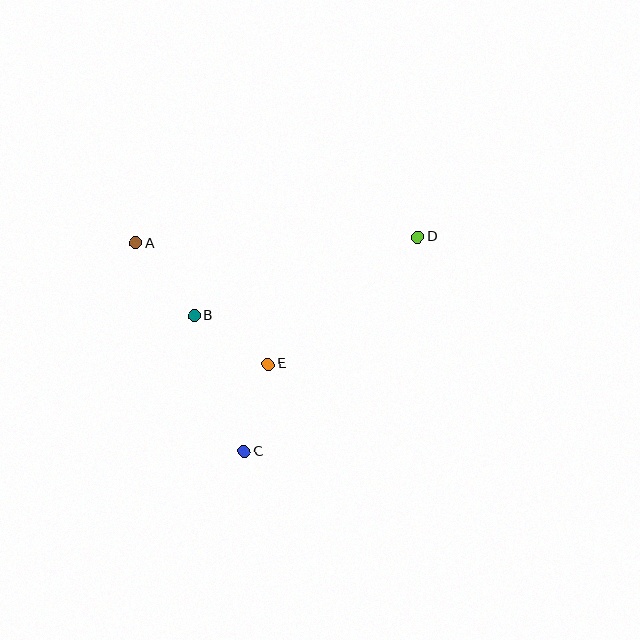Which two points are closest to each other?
Points B and E are closest to each other.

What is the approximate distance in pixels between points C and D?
The distance between C and D is approximately 276 pixels.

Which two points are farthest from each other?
Points A and D are farthest from each other.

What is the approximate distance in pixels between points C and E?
The distance between C and E is approximately 90 pixels.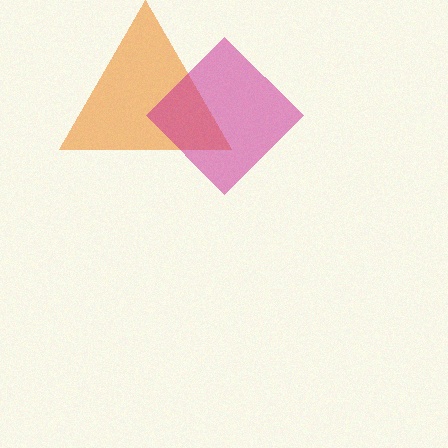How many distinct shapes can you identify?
There are 2 distinct shapes: an orange triangle, a magenta diamond.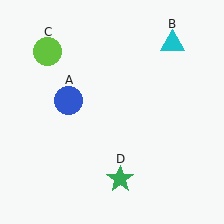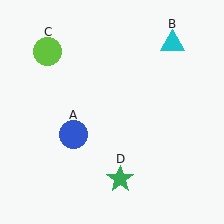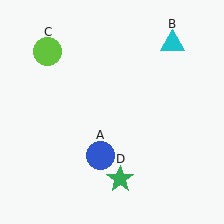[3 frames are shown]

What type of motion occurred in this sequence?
The blue circle (object A) rotated counterclockwise around the center of the scene.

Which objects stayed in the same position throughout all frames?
Cyan triangle (object B) and lime circle (object C) and green star (object D) remained stationary.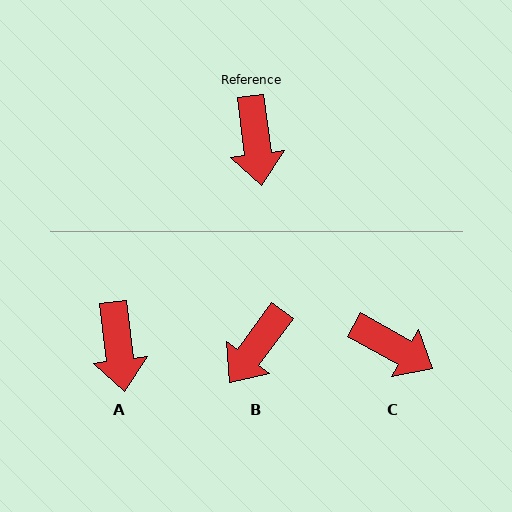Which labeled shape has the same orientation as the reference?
A.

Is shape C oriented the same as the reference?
No, it is off by about 54 degrees.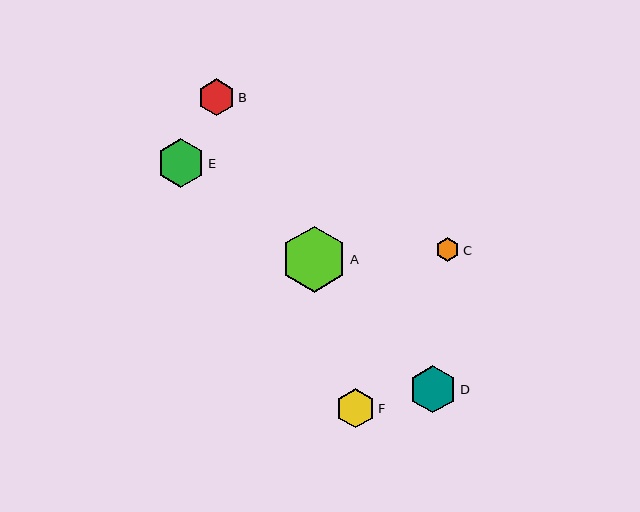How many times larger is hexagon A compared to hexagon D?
Hexagon A is approximately 1.4 times the size of hexagon D.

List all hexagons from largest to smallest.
From largest to smallest: A, E, D, F, B, C.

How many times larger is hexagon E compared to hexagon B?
Hexagon E is approximately 1.3 times the size of hexagon B.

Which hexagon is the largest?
Hexagon A is the largest with a size of approximately 66 pixels.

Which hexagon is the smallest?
Hexagon C is the smallest with a size of approximately 23 pixels.